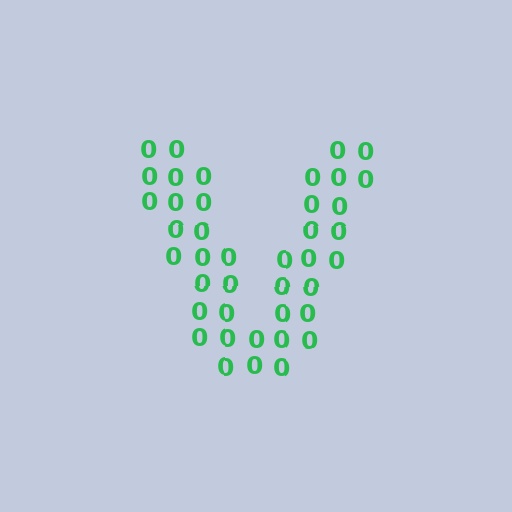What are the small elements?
The small elements are digit 0's.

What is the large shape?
The large shape is the letter V.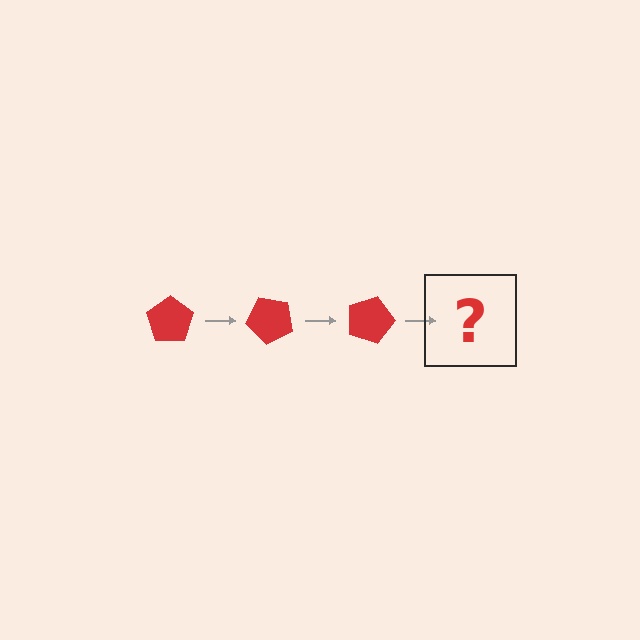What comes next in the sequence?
The next element should be a red pentagon rotated 135 degrees.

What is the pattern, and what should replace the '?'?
The pattern is that the pentagon rotates 45 degrees each step. The '?' should be a red pentagon rotated 135 degrees.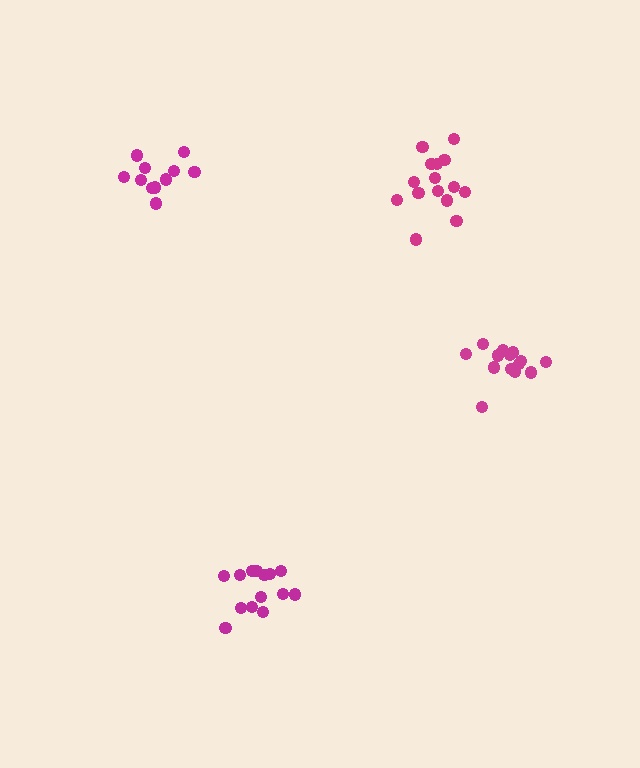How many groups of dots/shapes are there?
There are 4 groups.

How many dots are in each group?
Group 1: 14 dots, Group 2: 11 dots, Group 3: 15 dots, Group 4: 14 dots (54 total).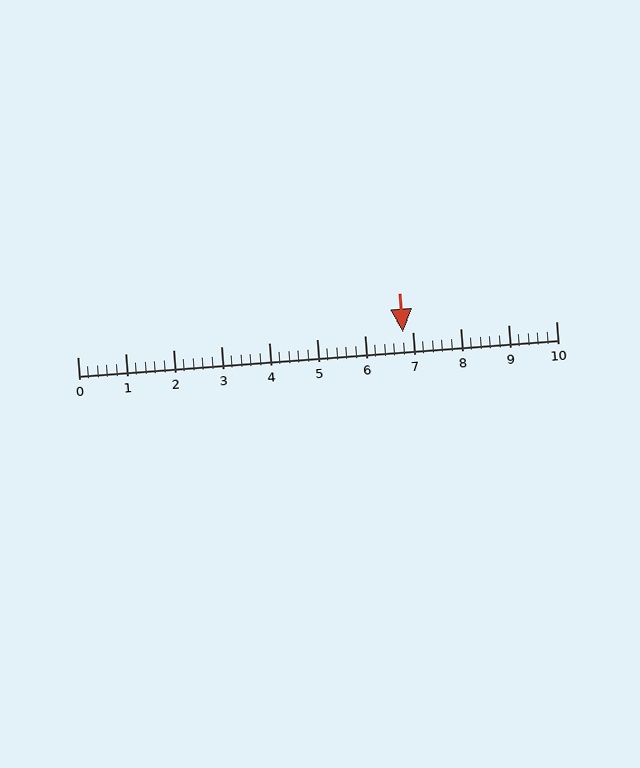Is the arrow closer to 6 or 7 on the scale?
The arrow is closer to 7.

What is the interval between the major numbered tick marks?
The major tick marks are spaced 1 units apart.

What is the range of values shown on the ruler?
The ruler shows values from 0 to 10.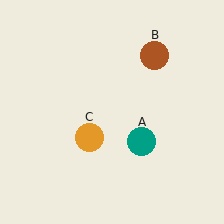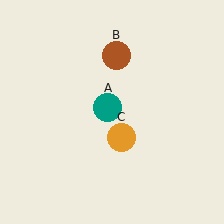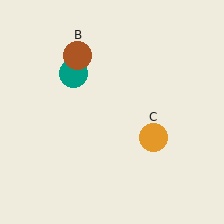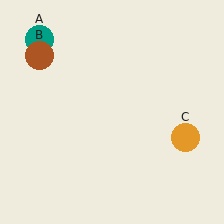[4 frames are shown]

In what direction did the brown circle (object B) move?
The brown circle (object B) moved left.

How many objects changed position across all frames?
3 objects changed position: teal circle (object A), brown circle (object B), orange circle (object C).